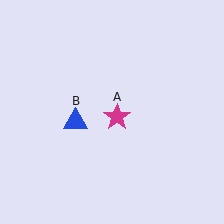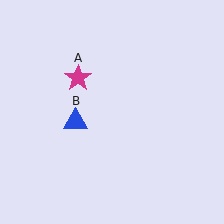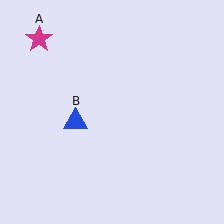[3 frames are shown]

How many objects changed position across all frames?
1 object changed position: magenta star (object A).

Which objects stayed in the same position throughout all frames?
Blue triangle (object B) remained stationary.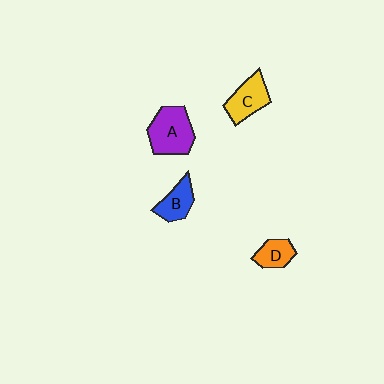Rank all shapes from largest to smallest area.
From largest to smallest: A (purple), C (yellow), B (blue), D (orange).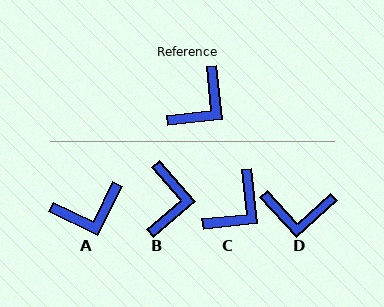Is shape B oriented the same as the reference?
No, it is off by about 35 degrees.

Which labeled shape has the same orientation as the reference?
C.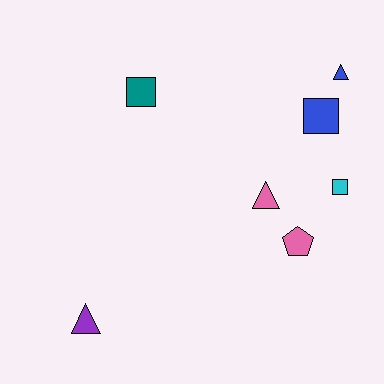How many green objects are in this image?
There are no green objects.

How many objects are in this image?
There are 7 objects.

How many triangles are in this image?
There are 3 triangles.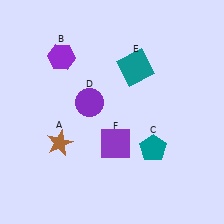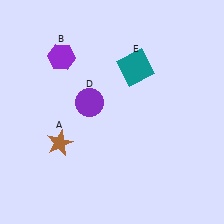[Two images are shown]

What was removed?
The teal pentagon (C), the purple square (F) were removed in Image 2.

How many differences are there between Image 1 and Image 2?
There are 2 differences between the two images.